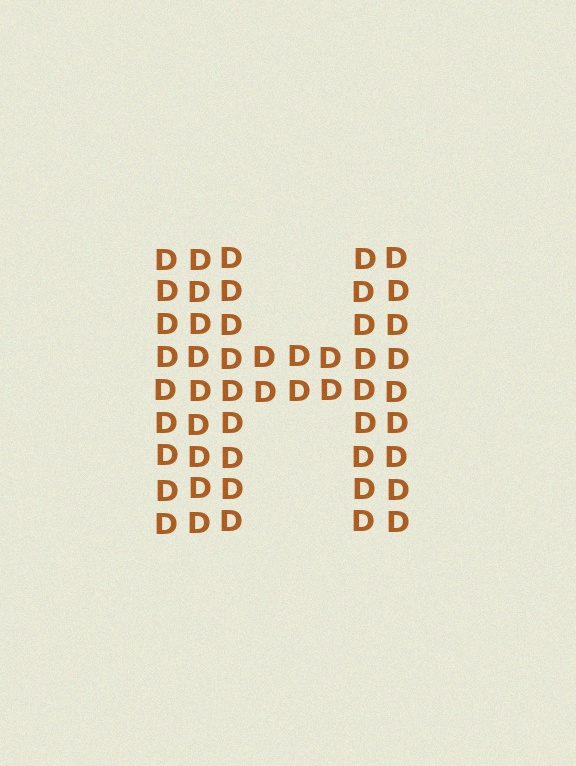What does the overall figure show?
The overall figure shows the letter H.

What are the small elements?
The small elements are letter D's.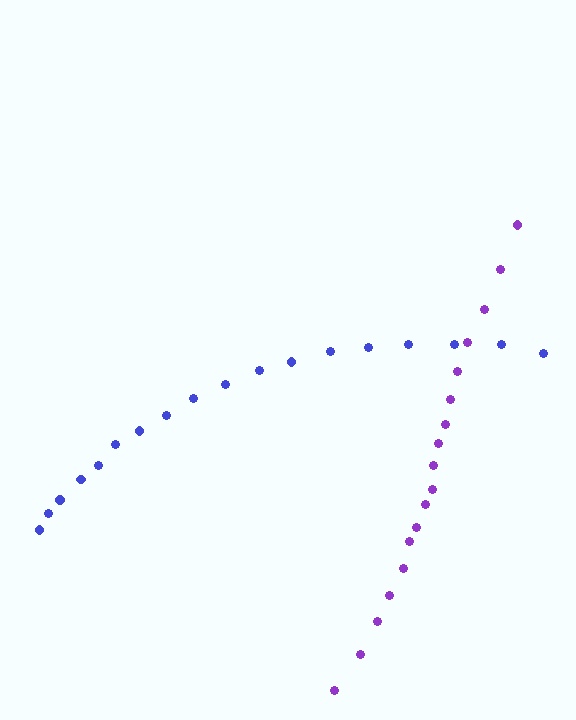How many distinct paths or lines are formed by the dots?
There are 2 distinct paths.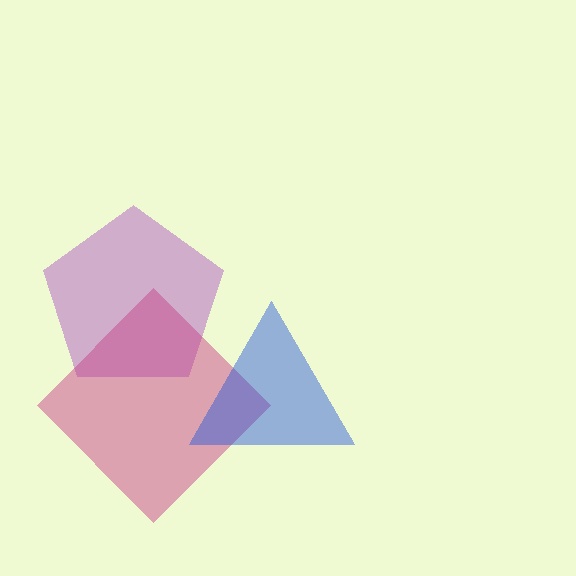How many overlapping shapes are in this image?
There are 3 overlapping shapes in the image.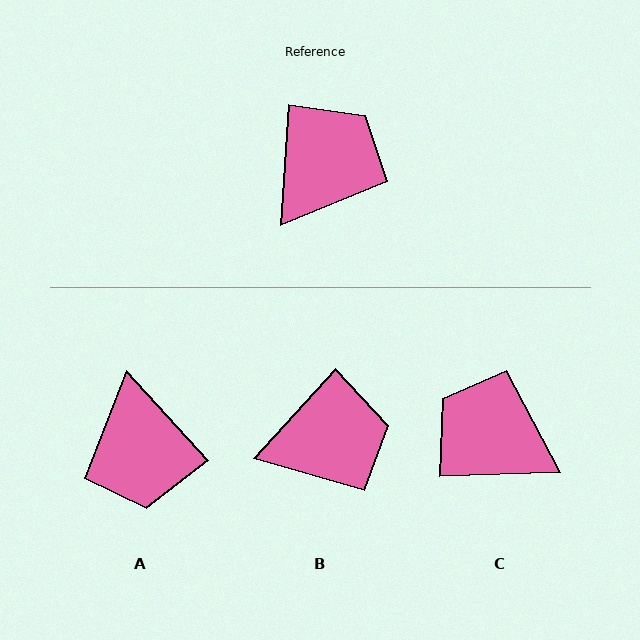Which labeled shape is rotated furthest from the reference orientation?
A, about 134 degrees away.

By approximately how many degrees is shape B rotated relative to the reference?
Approximately 39 degrees clockwise.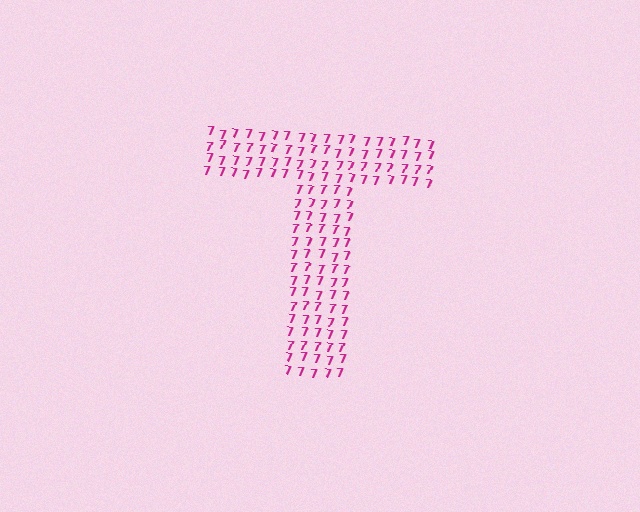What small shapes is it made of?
It is made of small digit 7's.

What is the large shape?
The large shape is the letter T.